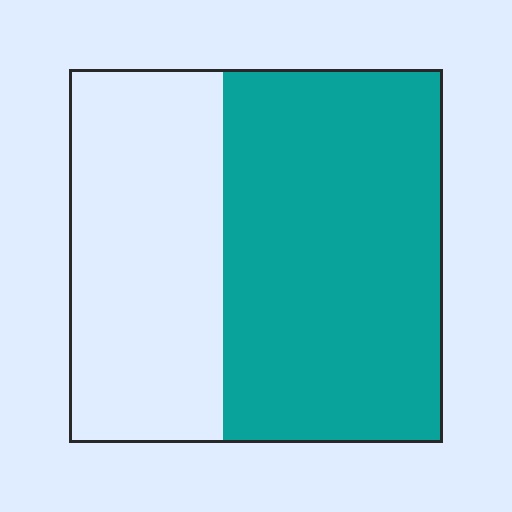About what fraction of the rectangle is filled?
About three fifths (3/5).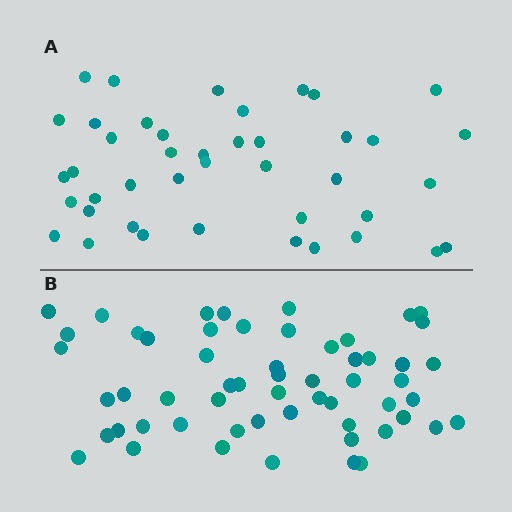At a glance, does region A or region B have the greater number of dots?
Region B (the bottom region) has more dots.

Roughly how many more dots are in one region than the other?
Region B has approximately 15 more dots than region A.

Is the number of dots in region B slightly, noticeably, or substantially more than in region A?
Region B has noticeably more, but not dramatically so. The ratio is roughly 1.4 to 1.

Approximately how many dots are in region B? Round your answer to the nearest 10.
About 60 dots. (The exact count is 57, which rounds to 60.)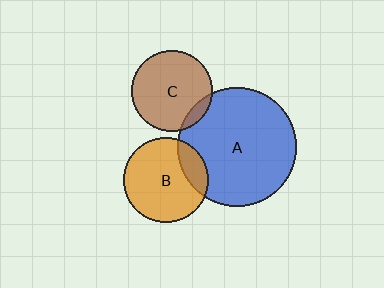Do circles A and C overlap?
Yes.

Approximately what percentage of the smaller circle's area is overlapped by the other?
Approximately 10%.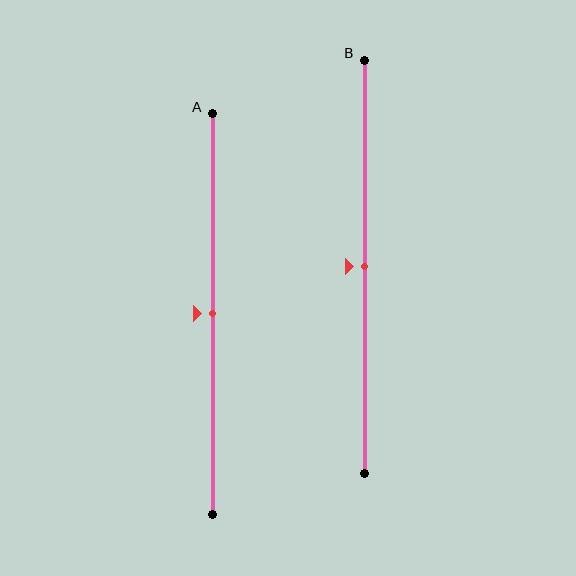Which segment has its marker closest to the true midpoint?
Segment A has its marker closest to the true midpoint.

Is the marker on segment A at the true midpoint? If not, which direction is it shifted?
Yes, the marker on segment A is at the true midpoint.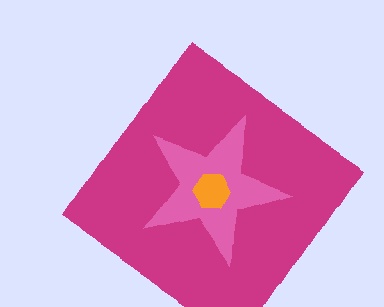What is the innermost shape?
The orange hexagon.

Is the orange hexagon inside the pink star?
Yes.